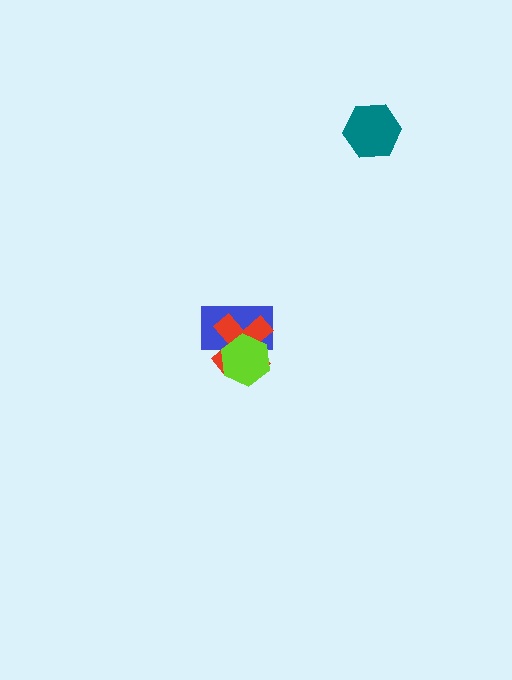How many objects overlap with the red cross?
2 objects overlap with the red cross.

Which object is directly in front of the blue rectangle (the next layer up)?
The red cross is directly in front of the blue rectangle.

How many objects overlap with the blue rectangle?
2 objects overlap with the blue rectangle.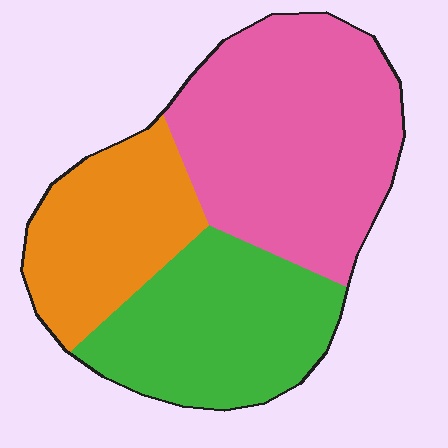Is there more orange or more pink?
Pink.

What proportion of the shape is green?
Green takes up about one third (1/3) of the shape.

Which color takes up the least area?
Orange, at roughly 25%.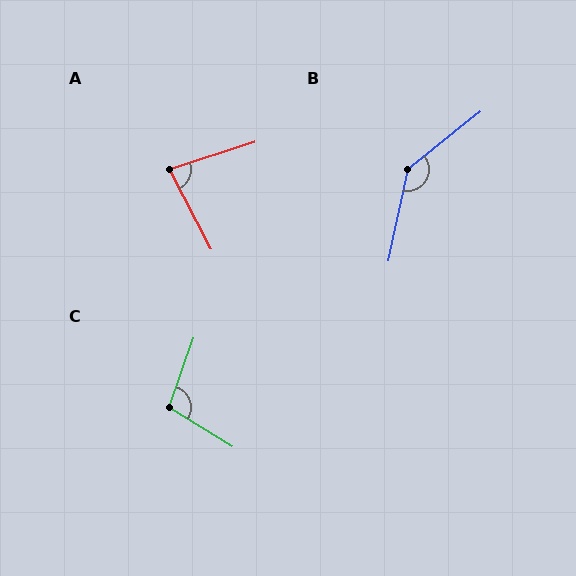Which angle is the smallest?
A, at approximately 80 degrees.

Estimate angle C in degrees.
Approximately 102 degrees.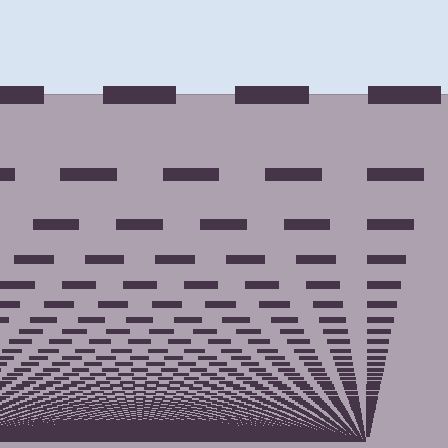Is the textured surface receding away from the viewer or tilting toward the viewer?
The surface appears to tilt toward the viewer. Texture elements get larger and sparser toward the top.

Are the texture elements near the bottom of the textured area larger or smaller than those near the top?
Smaller. The gradient is inverted — elements near the bottom are smaller and denser.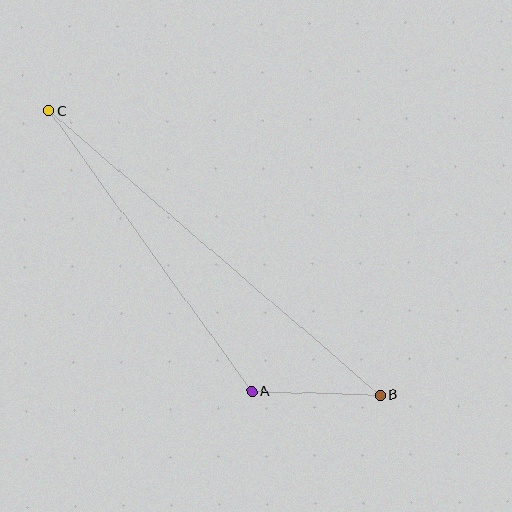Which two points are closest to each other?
Points A and B are closest to each other.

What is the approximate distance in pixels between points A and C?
The distance between A and C is approximately 346 pixels.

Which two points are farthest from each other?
Points B and C are farthest from each other.